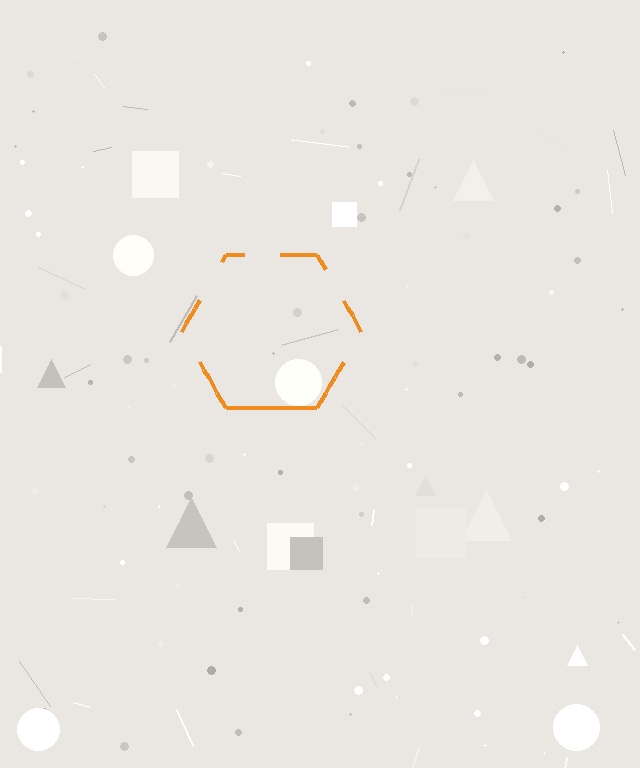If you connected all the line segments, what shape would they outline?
They would outline a hexagon.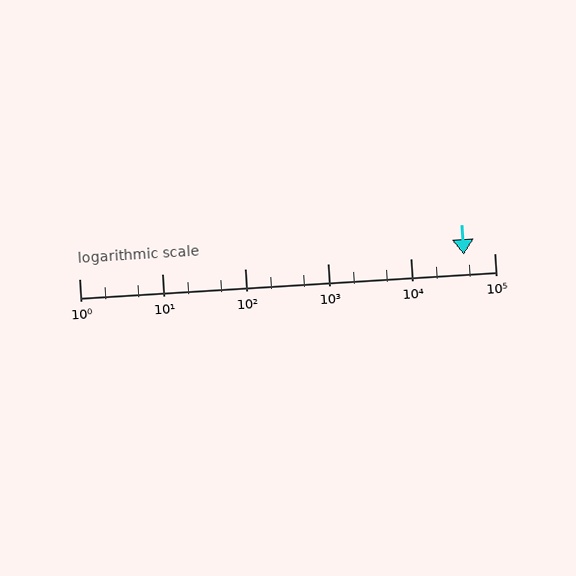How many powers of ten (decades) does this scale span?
The scale spans 5 decades, from 1 to 100000.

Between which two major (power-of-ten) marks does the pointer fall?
The pointer is between 10000 and 100000.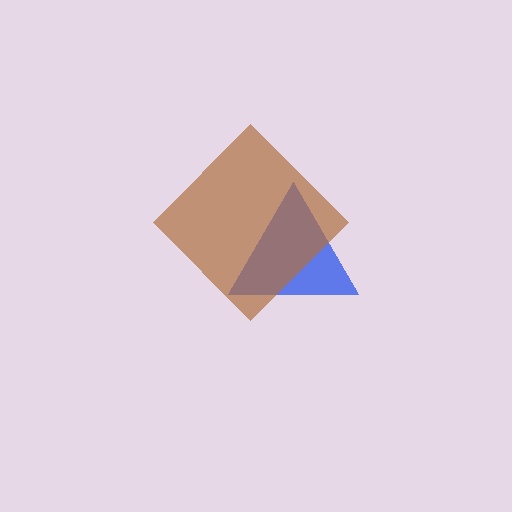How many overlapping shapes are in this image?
There are 2 overlapping shapes in the image.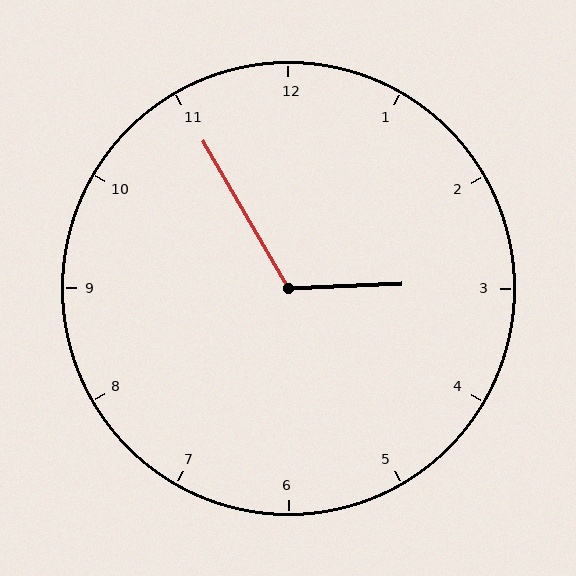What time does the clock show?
2:55.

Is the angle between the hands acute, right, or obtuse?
It is obtuse.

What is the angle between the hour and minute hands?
Approximately 118 degrees.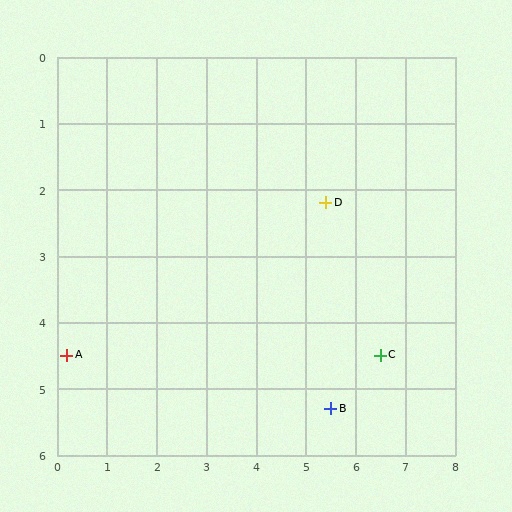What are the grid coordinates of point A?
Point A is at approximately (0.2, 4.5).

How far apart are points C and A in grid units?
Points C and A are about 6.3 grid units apart.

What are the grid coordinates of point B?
Point B is at approximately (5.5, 5.3).